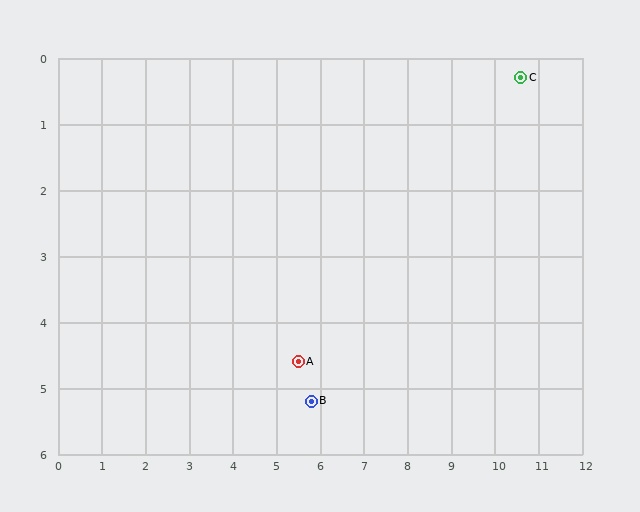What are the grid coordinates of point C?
Point C is at approximately (10.6, 0.3).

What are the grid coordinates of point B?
Point B is at approximately (5.8, 5.2).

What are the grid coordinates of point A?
Point A is at approximately (5.5, 4.6).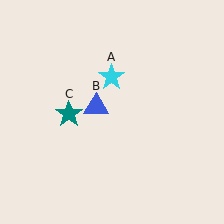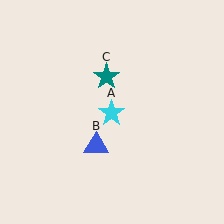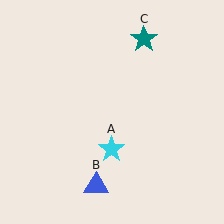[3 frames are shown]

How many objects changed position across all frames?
3 objects changed position: cyan star (object A), blue triangle (object B), teal star (object C).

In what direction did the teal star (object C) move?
The teal star (object C) moved up and to the right.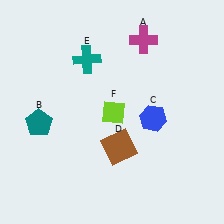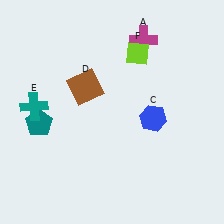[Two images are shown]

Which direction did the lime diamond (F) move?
The lime diamond (F) moved up.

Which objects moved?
The objects that moved are: the brown square (D), the teal cross (E), the lime diamond (F).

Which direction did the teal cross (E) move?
The teal cross (E) moved left.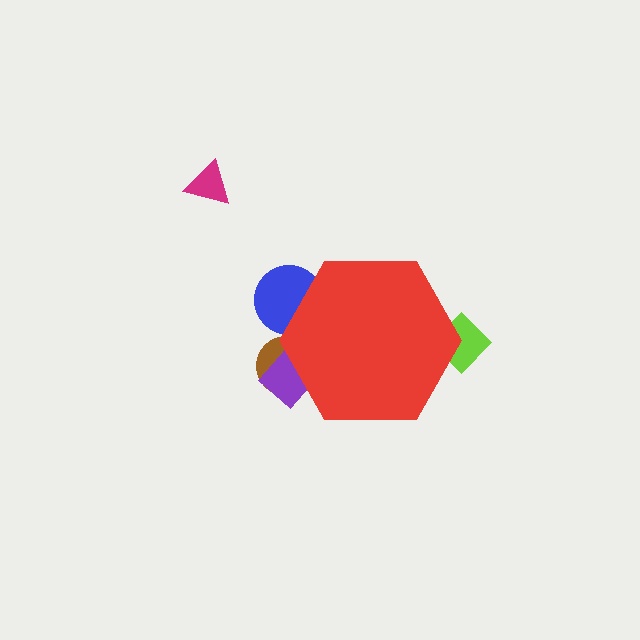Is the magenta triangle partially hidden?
No, the magenta triangle is fully visible.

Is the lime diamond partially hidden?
Yes, the lime diamond is partially hidden behind the red hexagon.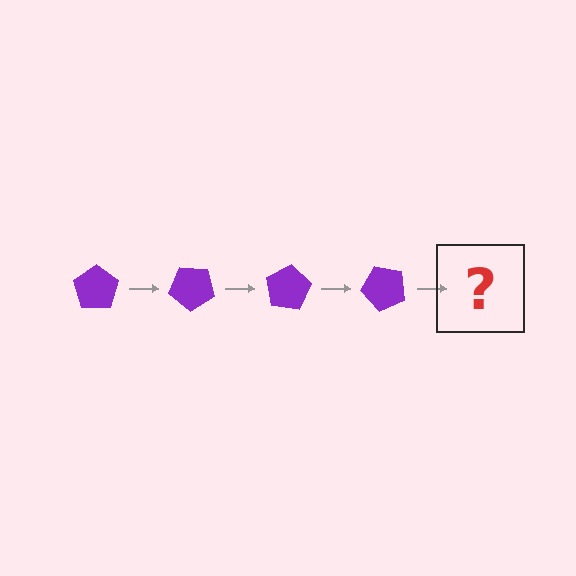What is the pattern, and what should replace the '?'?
The pattern is that the pentagon rotates 40 degrees each step. The '?' should be a purple pentagon rotated 160 degrees.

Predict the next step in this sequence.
The next step is a purple pentagon rotated 160 degrees.